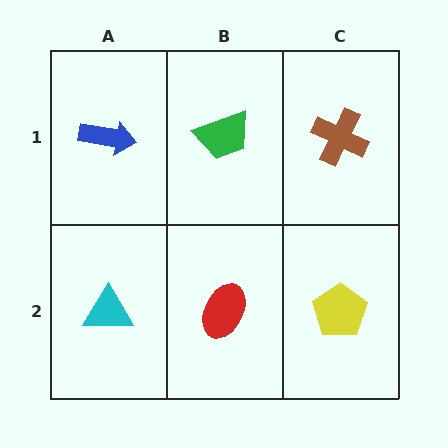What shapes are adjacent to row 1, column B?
A red ellipse (row 2, column B), a blue arrow (row 1, column A), a brown cross (row 1, column C).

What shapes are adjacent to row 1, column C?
A yellow pentagon (row 2, column C), a green trapezoid (row 1, column B).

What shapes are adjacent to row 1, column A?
A cyan triangle (row 2, column A), a green trapezoid (row 1, column B).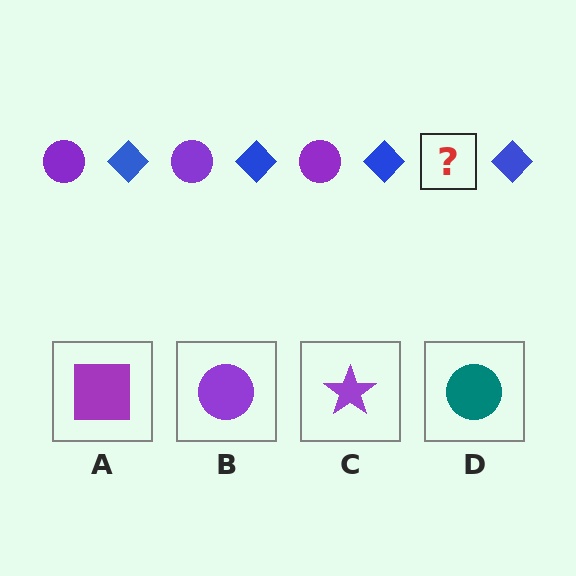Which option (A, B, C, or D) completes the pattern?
B.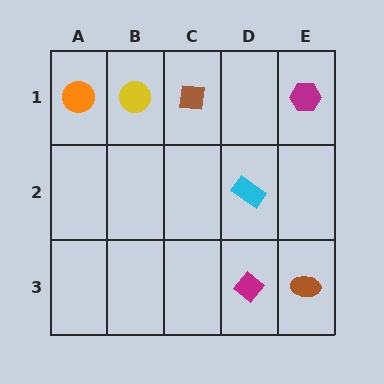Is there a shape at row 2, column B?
No, that cell is empty.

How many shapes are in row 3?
2 shapes.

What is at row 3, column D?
A magenta diamond.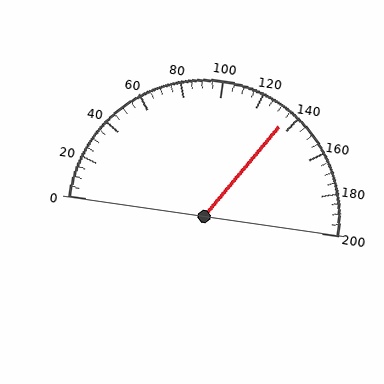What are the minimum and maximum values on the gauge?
The gauge ranges from 0 to 200.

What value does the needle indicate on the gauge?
The needle indicates approximately 135.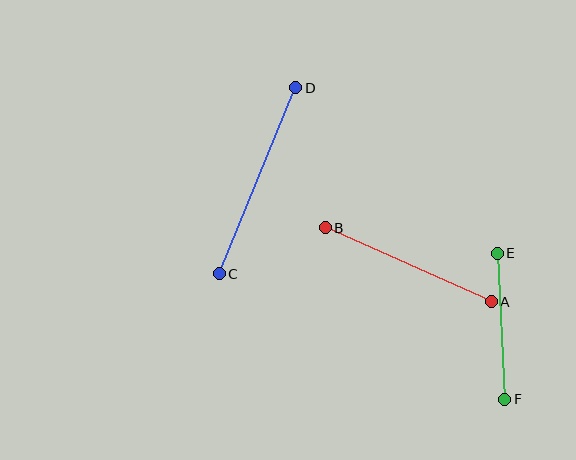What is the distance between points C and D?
The distance is approximately 201 pixels.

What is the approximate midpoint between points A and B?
The midpoint is at approximately (408, 265) pixels.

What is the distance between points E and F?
The distance is approximately 146 pixels.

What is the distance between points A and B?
The distance is approximately 181 pixels.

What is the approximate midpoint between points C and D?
The midpoint is at approximately (258, 181) pixels.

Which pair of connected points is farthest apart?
Points C and D are farthest apart.